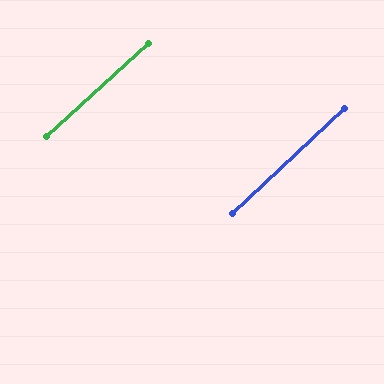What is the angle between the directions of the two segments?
Approximately 1 degree.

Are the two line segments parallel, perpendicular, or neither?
Parallel — their directions differ by only 1.1°.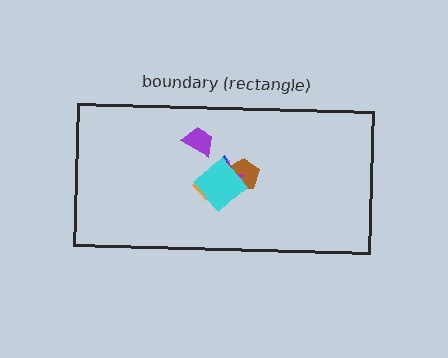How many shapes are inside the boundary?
6 inside, 0 outside.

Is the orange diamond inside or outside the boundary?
Inside.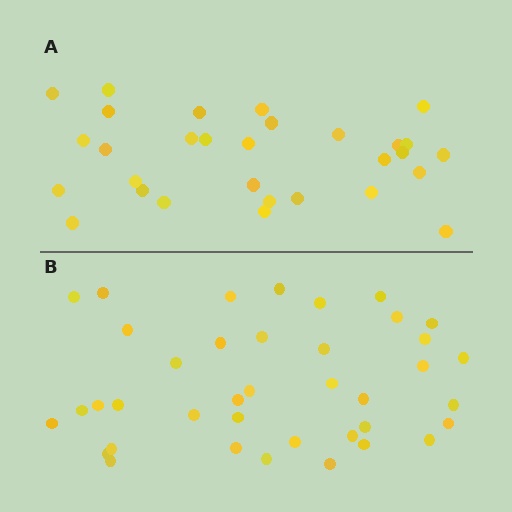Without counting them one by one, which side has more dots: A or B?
Region B (the bottom region) has more dots.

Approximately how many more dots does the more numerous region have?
Region B has roughly 8 or so more dots than region A.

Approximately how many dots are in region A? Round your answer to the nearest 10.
About 30 dots.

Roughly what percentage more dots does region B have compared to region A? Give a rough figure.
About 30% more.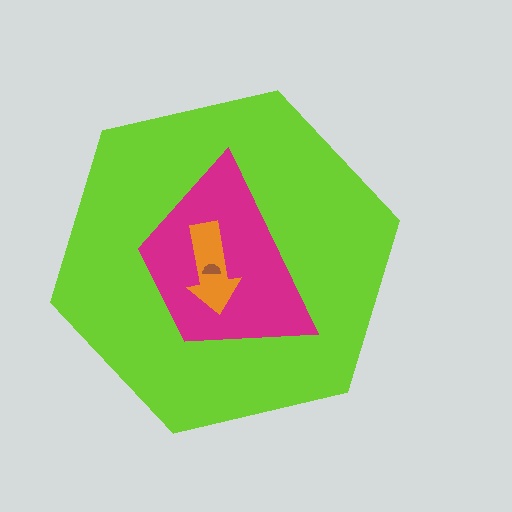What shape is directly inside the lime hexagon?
The magenta trapezoid.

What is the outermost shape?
The lime hexagon.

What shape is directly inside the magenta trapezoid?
The orange arrow.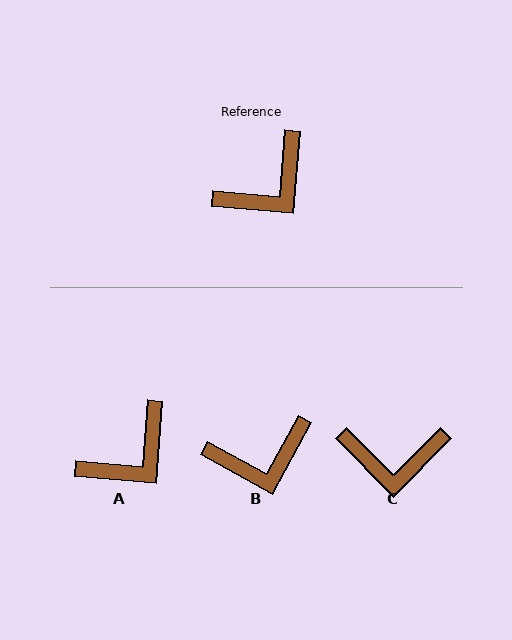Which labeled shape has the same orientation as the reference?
A.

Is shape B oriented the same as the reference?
No, it is off by about 24 degrees.